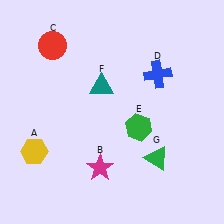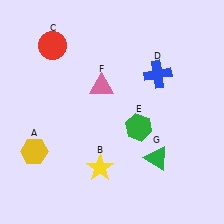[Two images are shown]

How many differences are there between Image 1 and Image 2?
There are 2 differences between the two images.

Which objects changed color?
B changed from magenta to yellow. F changed from teal to pink.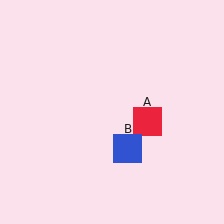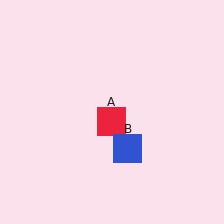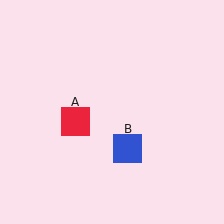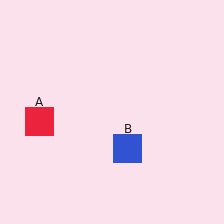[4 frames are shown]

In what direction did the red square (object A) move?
The red square (object A) moved left.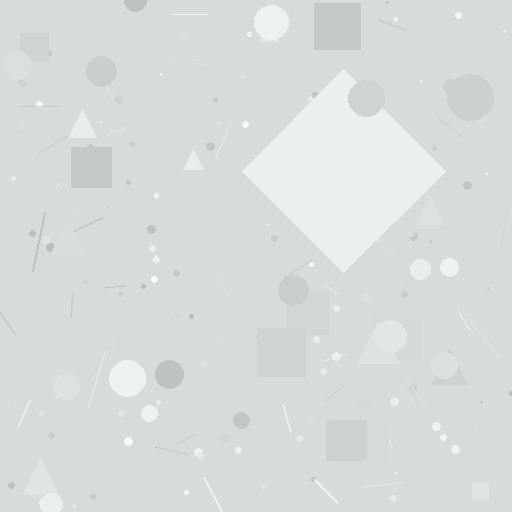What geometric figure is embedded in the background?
A diamond is embedded in the background.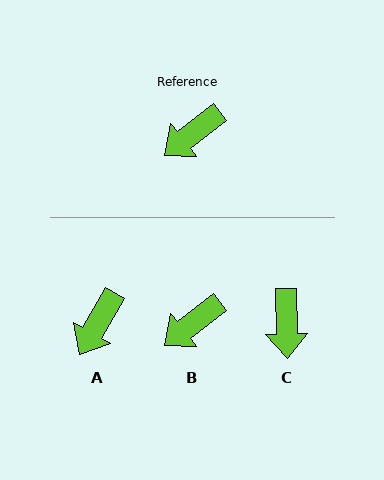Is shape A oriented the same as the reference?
No, it is off by about 22 degrees.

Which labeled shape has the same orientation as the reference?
B.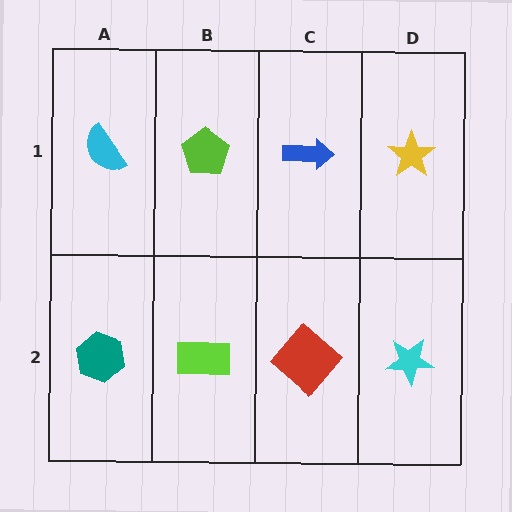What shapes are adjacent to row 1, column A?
A teal hexagon (row 2, column A), a lime pentagon (row 1, column B).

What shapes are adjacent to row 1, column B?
A lime rectangle (row 2, column B), a cyan semicircle (row 1, column A), a blue arrow (row 1, column C).